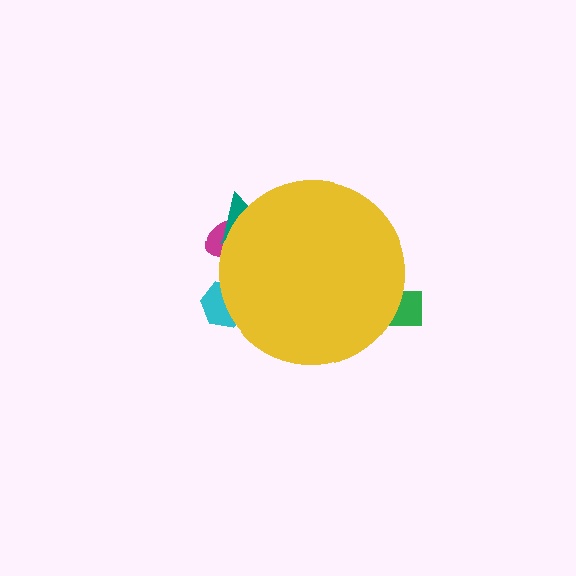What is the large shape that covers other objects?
A yellow circle.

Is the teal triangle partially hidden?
Yes, the teal triangle is partially hidden behind the yellow circle.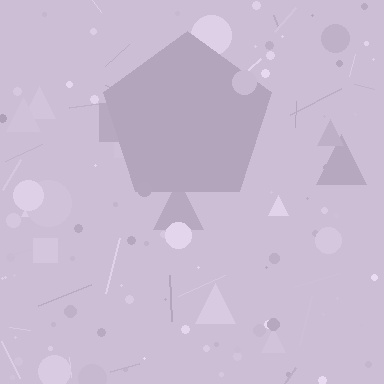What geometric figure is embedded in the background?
A pentagon is embedded in the background.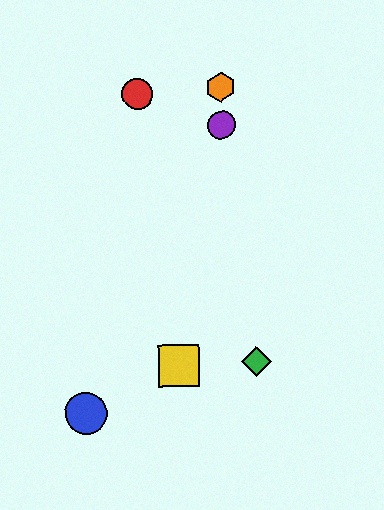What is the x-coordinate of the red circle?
The red circle is at x≈137.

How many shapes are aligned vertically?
2 shapes (the purple circle, the orange hexagon) are aligned vertically.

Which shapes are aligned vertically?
The purple circle, the orange hexagon are aligned vertically.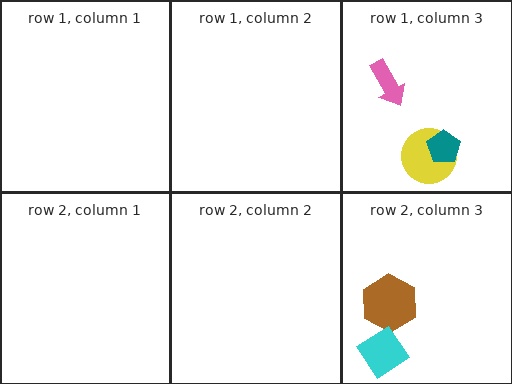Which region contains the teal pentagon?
The row 1, column 3 region.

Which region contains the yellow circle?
The row 1, column 3 region.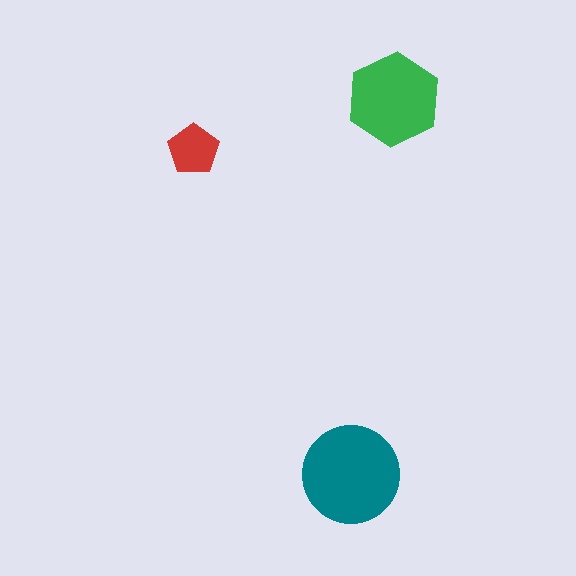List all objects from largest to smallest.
The teal circle, the green hexagon, the red pentagon.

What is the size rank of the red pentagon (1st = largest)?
3rd.